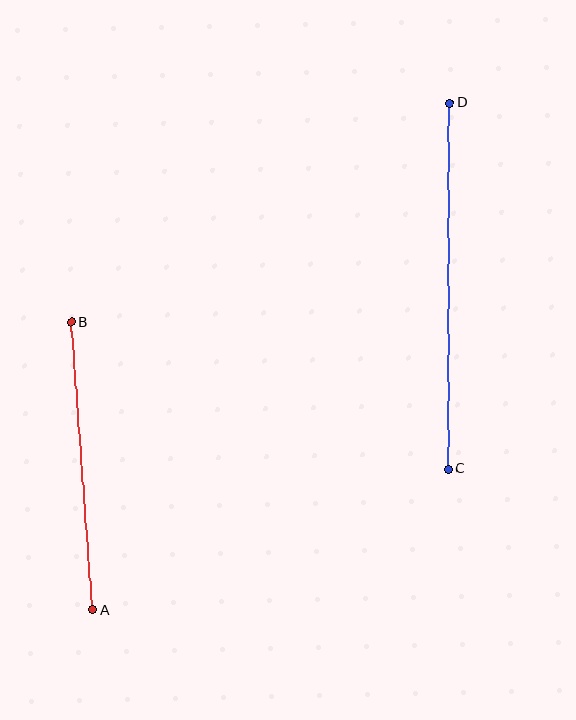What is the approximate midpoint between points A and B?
The midpoint is at approximately (82, 466) pixels.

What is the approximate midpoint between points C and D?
The midpoint is at approximately (449, 286) pixels.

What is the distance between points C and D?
The distance is approximately 366 pixels.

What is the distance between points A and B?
The distance is approximately 288 pixels.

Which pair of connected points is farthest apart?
Points C and D are farthest apart.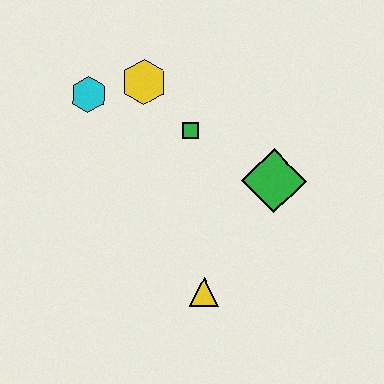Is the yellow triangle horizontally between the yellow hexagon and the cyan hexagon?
No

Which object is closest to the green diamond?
The green square is closest to the green diamond.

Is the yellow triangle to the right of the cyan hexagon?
Yes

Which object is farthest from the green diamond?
The cyan hexagon is farthest from the green diamond.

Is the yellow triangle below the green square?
Yes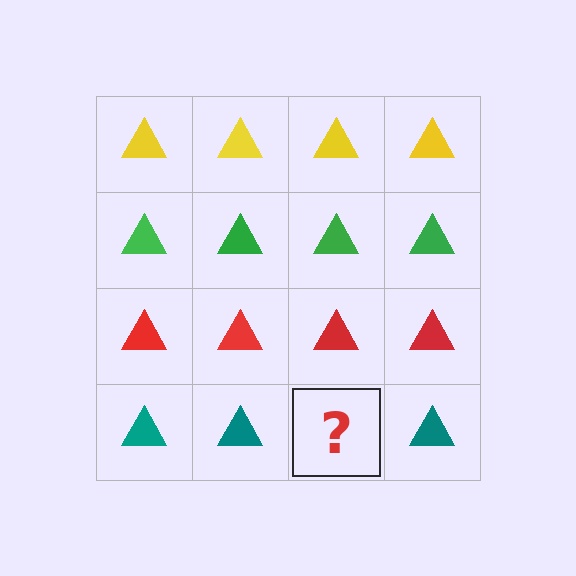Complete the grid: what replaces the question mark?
The question mark should be replaced with a teal triangle.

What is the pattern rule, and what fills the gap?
The rule is that each row has a consistent color. The gap should be filled with a teal triangle.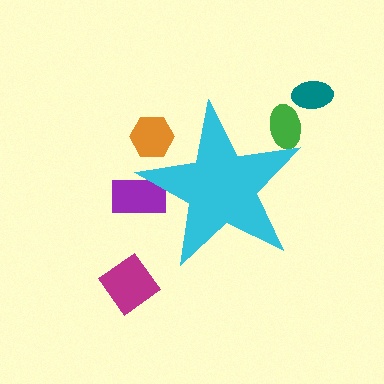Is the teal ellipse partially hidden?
No, the teal ellipse is fully visible.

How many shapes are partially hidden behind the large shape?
3 shapes are partially hidden.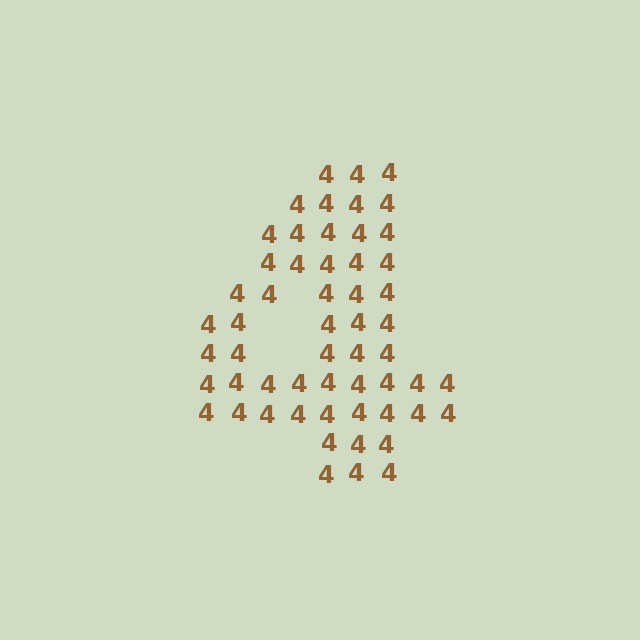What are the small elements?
The small elements are digit 4's.